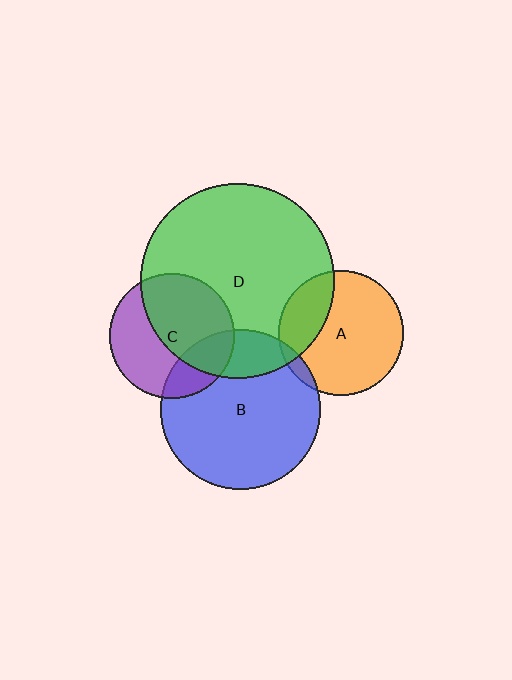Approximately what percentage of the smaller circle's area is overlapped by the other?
Approximately 20%.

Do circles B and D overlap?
Yes.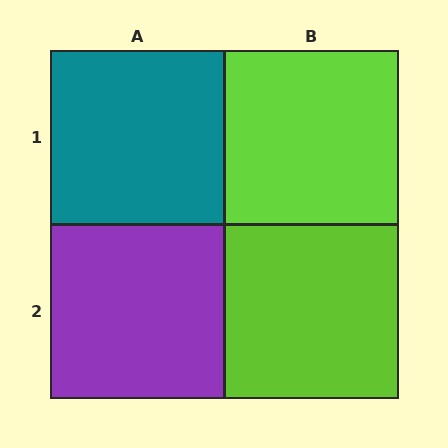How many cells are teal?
1 cell is teal.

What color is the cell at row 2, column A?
Purple.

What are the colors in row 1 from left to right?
Teal, lime.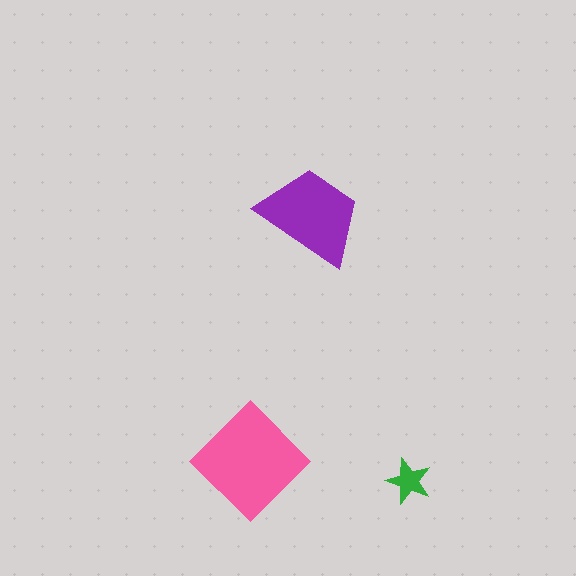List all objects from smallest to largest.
The green star, the purple trapezoid, the pink diamond.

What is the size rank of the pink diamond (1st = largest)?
1st.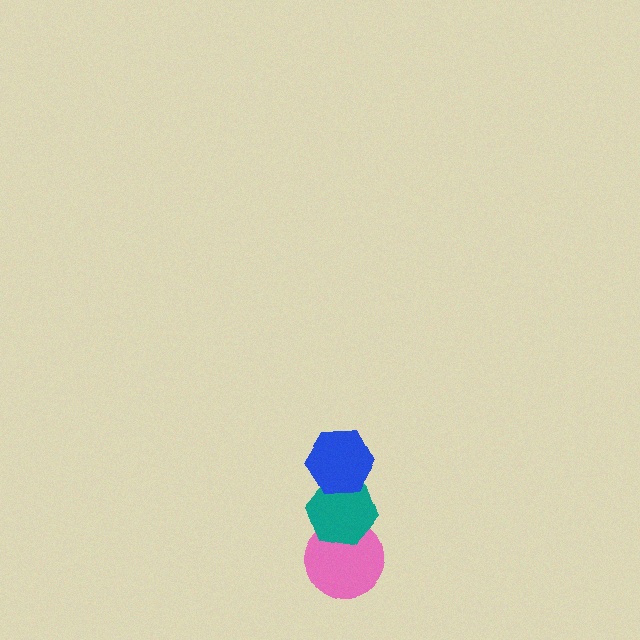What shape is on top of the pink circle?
The teal hexagon is on top of the pink circle.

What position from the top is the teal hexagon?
The teal hexagon is 2nd from the top.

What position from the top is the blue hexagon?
The blue hexagon is 1st from the top.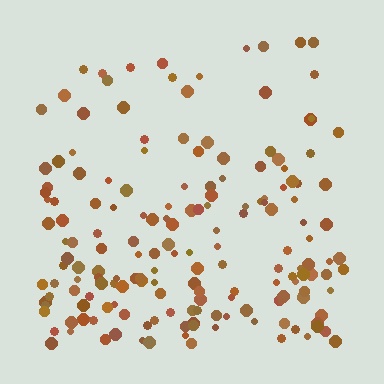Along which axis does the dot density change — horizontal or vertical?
Vertical.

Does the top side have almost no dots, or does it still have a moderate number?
Still a moderate number, just noticeably fewer than the bottom.